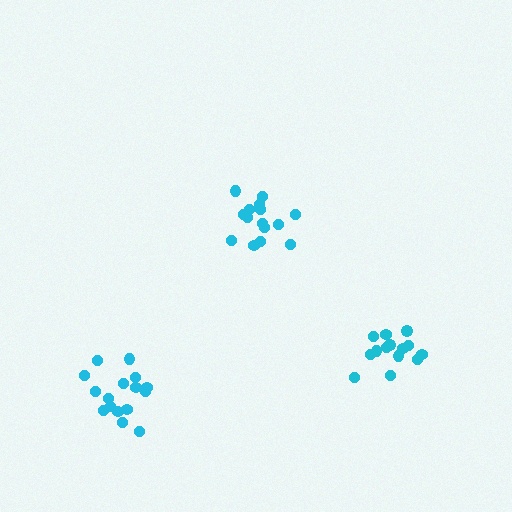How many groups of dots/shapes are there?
There are 3 groups.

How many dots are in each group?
Group 1: 16 dots, Group 2: 15 dots, Group 3: 14 dots (45 total).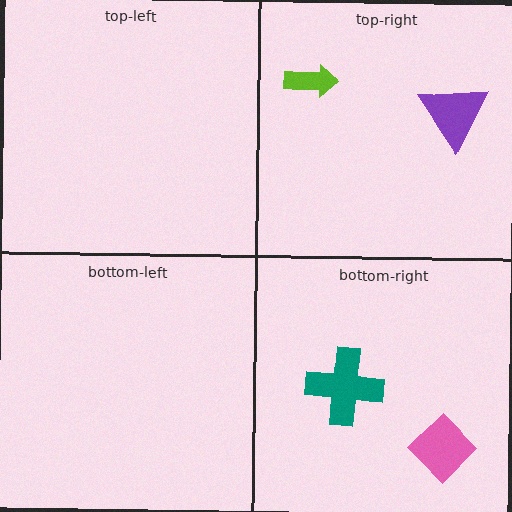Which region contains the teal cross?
The bottom-right region.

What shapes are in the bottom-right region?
The teal cross, the pink diamond.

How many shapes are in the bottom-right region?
2.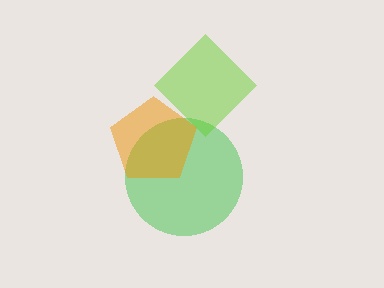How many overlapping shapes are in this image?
There are 3 overlapping shapes in the image.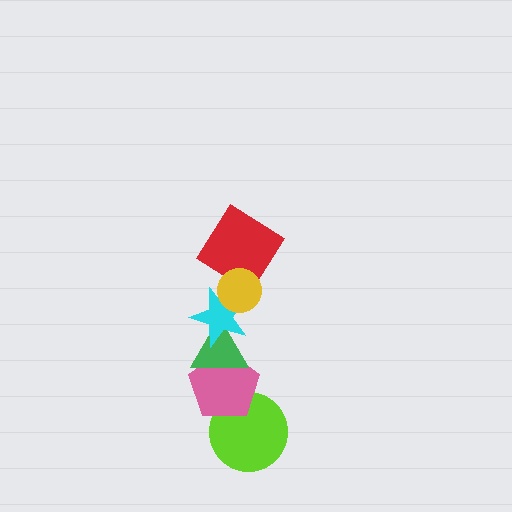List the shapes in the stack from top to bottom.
From top to bottom: the yellow circle, the red diamond, the cyan star, the green triangle, the pink pentagon, the lime circle.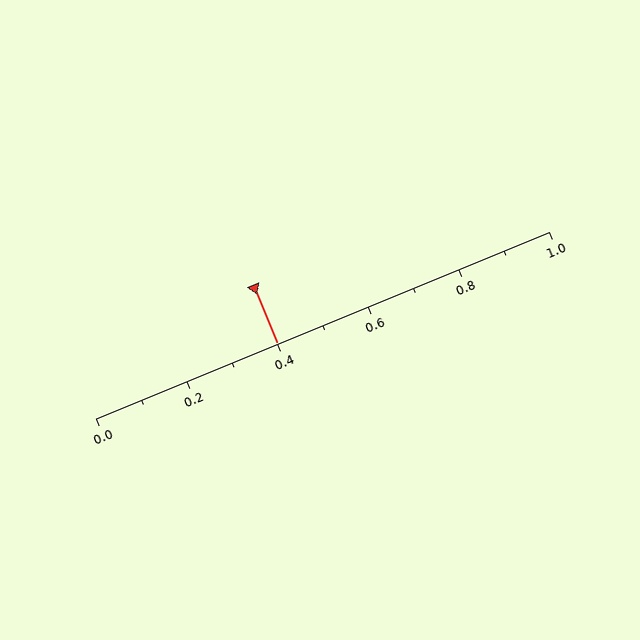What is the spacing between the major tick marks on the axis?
The major ticks are spaced 0.2 apart.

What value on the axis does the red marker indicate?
The marker indicates approximately 0.4.